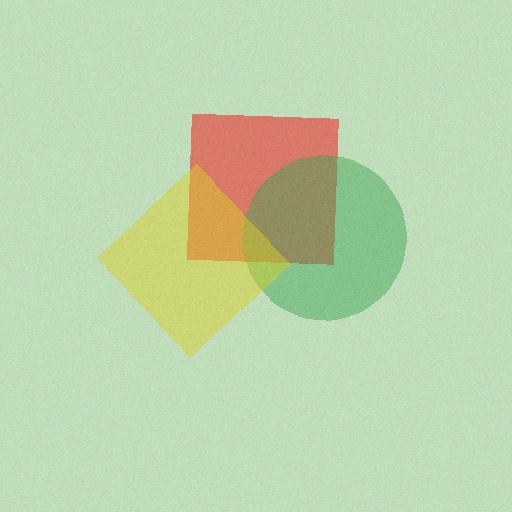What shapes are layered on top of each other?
The layered shapes are: a red square, a green circle, a yellow diamond.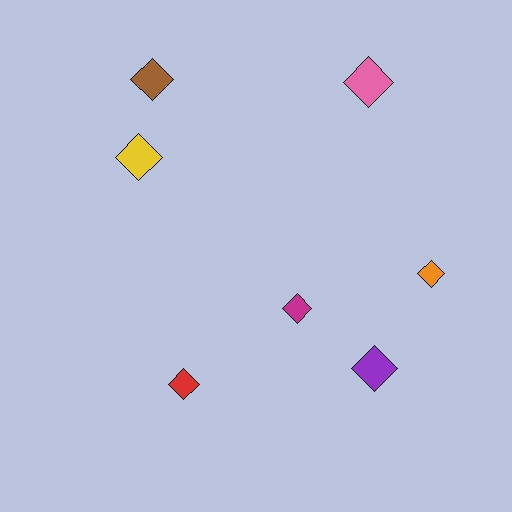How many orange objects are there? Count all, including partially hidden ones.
There is 1 orange object.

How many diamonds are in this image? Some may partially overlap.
There are 7 diamonds.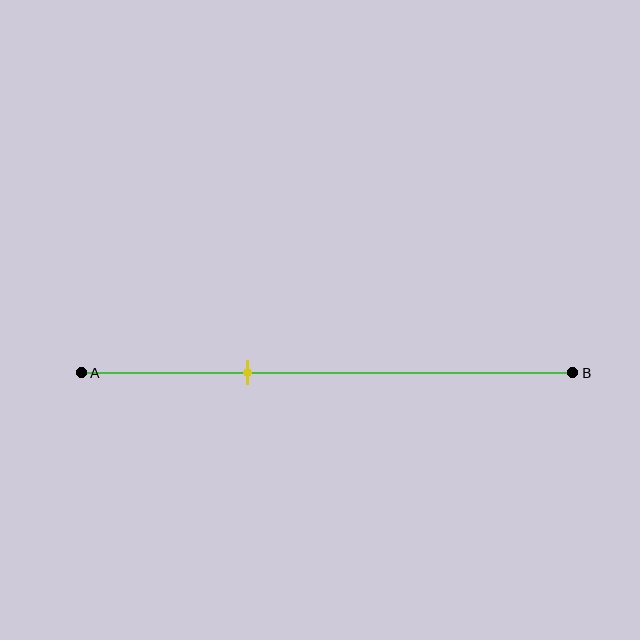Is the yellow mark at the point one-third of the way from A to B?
Yes, the mark is approximately at the one-third point.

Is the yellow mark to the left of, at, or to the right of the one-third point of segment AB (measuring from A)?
The yellow mark is approximately at the one-third point of segment AB.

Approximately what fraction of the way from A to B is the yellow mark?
The yellow mark is approximately 35% of the way from A to B.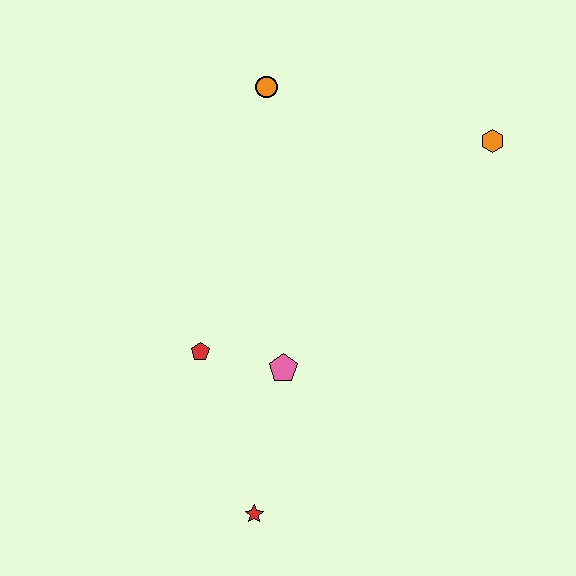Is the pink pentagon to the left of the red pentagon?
No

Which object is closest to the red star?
The pink pentagon is closest to the red star.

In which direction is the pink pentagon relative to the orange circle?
The pink pentagon is below the orange circle.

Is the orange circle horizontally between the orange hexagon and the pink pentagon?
No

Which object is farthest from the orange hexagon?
The red star is farthest from the orange hexagon.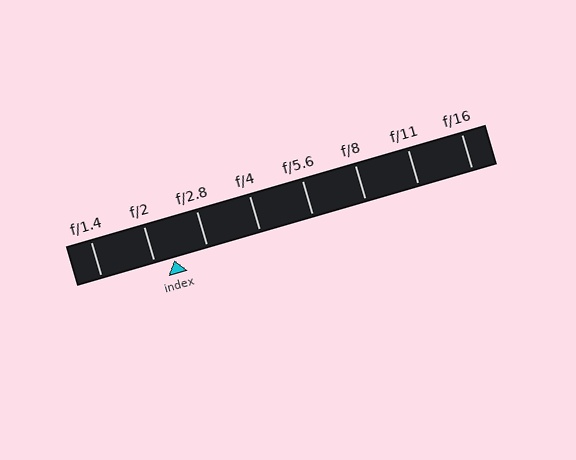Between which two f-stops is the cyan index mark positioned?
The index mark is between f/2 and f/2.8.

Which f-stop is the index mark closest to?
The index mark is closest to f/2.